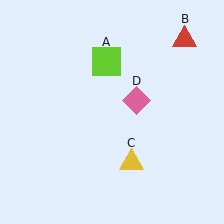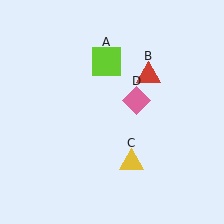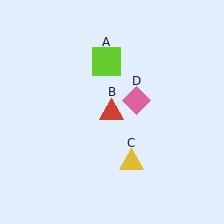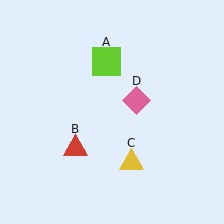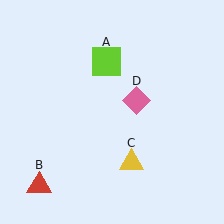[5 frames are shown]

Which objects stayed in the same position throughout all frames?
Lime square (object A) and yellow triangle (object C) and pink diamond (object D) remained stationary.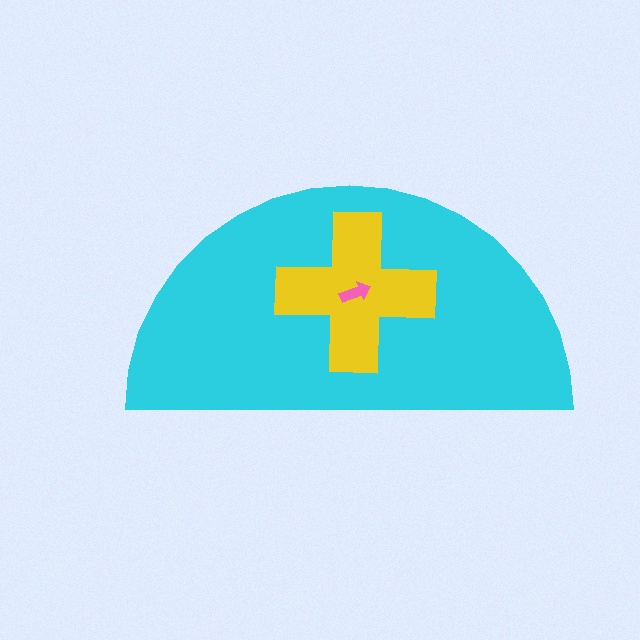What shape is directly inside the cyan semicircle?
The yellow cross.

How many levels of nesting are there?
3.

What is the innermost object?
The pink arrow.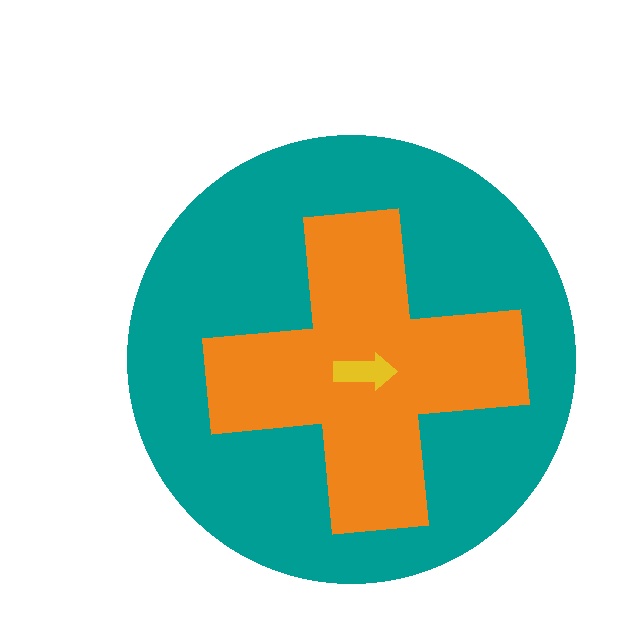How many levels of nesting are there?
3.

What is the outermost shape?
The teal circle.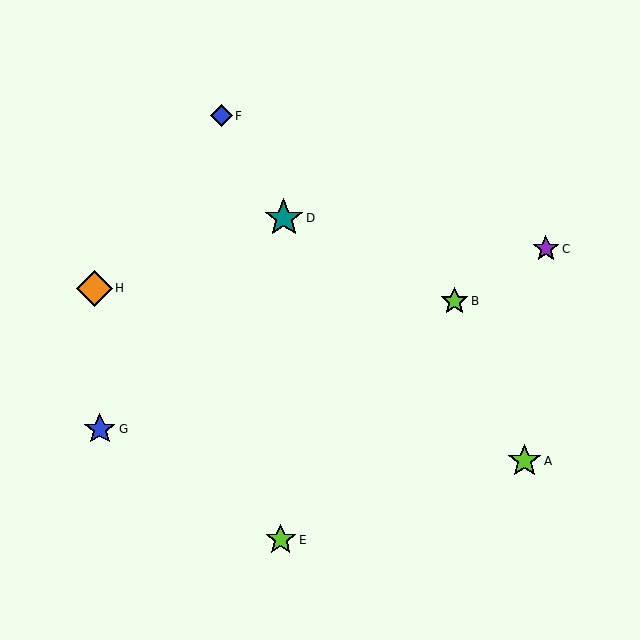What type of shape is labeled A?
Shape A is a lime star.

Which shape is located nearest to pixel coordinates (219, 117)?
The blue diamond (labeled F) at (221, 116) is nearest to that location.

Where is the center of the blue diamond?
The center of the blue diamond is at (221, 116).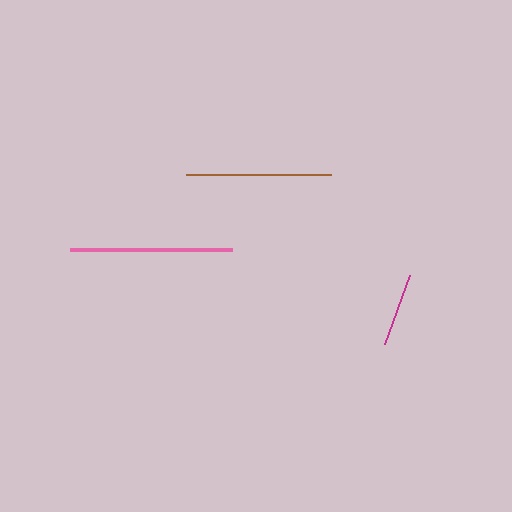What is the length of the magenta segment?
The magenta segment is approximately 73 pixels long.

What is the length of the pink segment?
The pink segment is approximately 162 pixels long.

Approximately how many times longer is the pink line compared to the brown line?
The pink line is approximately 1.1 times the length of the brown line.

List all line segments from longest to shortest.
From longest to shortest: pink, brown, magenta.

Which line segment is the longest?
The pink line is the longest at approximately 162 pixels.